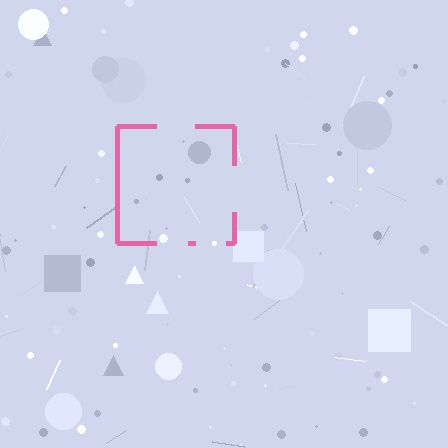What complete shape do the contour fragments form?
The contour fragments form a square.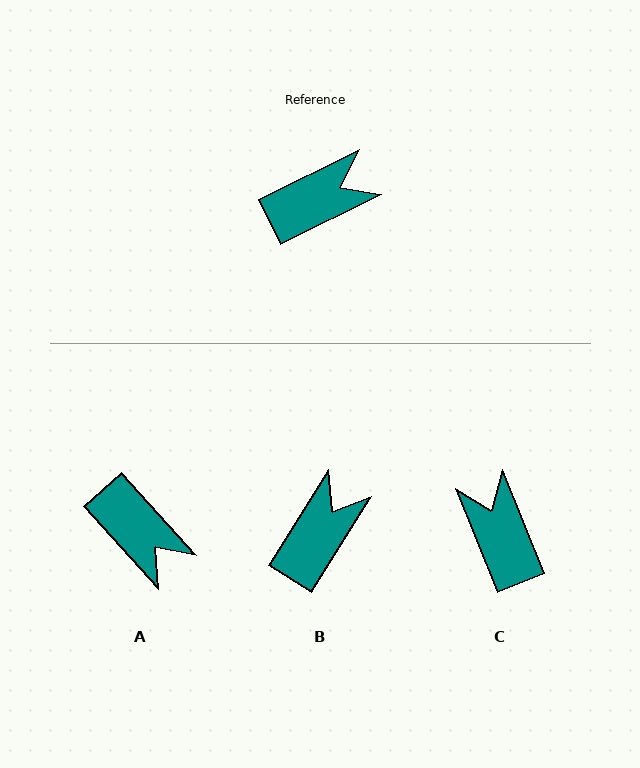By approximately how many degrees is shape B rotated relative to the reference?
Approximately 31 degrees counter-clockwise.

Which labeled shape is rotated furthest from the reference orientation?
C, about 86 degrees away.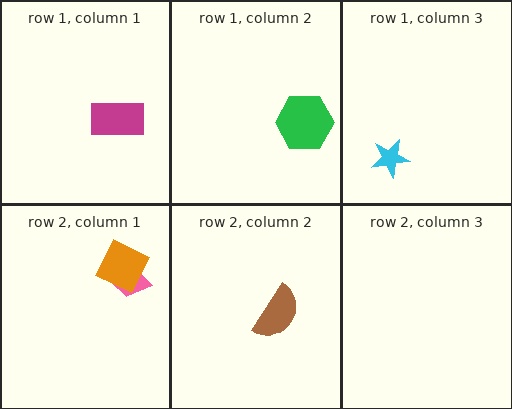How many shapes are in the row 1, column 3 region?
1.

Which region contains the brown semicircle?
The row 2, column 2 region.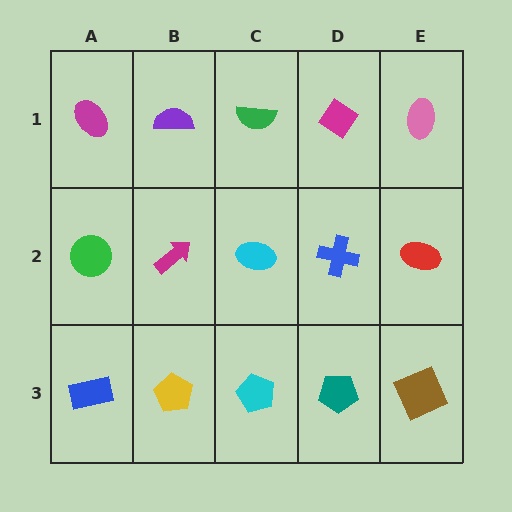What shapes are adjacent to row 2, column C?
A green semicircle (row 1, column C), a cyan pentagon (row 3, column C), a magenta arrow (row 2, column B), a blue cross (row 2, column D).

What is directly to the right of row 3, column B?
A cyan pentagon.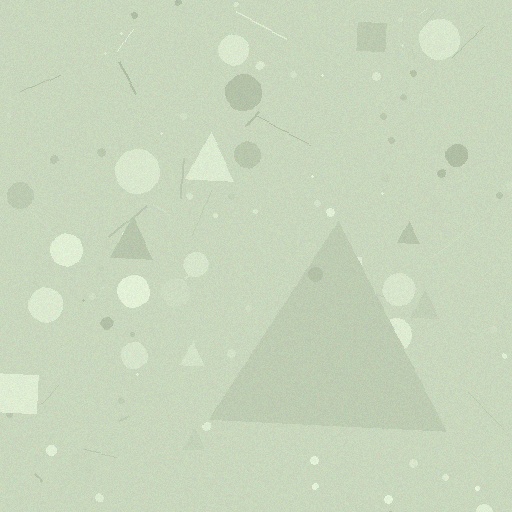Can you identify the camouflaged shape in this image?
The camouflaged shape is a triangle.